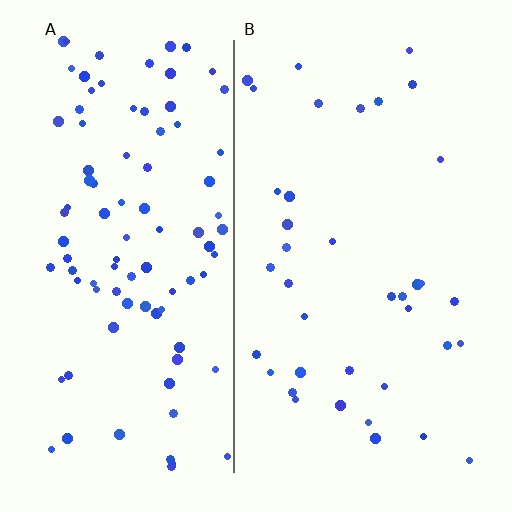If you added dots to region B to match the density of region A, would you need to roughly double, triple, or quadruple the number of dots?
Approximately double.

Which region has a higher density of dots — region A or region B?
A (the left).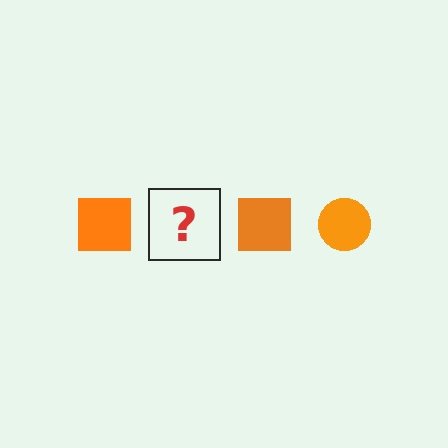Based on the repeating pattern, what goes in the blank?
The blank should be an orange circle.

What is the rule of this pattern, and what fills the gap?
The rule is that the pattern cycles through square, circle shapes in orange. The gap should be filled with an orange circle.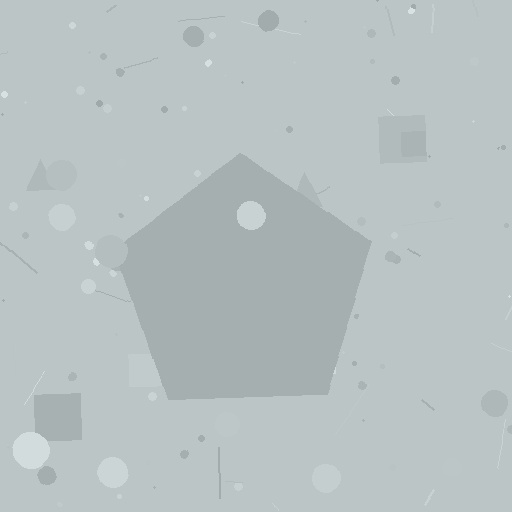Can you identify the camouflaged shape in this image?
The camouflaged shape is a pentagon.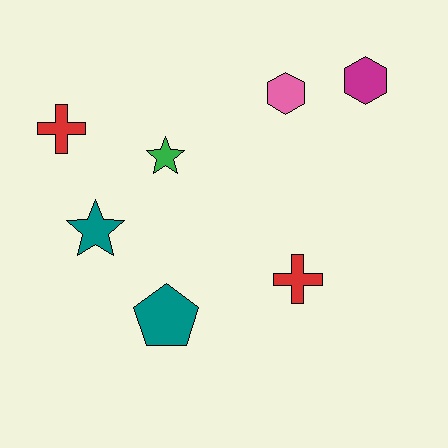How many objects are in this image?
There are 7 objects.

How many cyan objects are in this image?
There are no cyan objects.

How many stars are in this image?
There are 2 stars.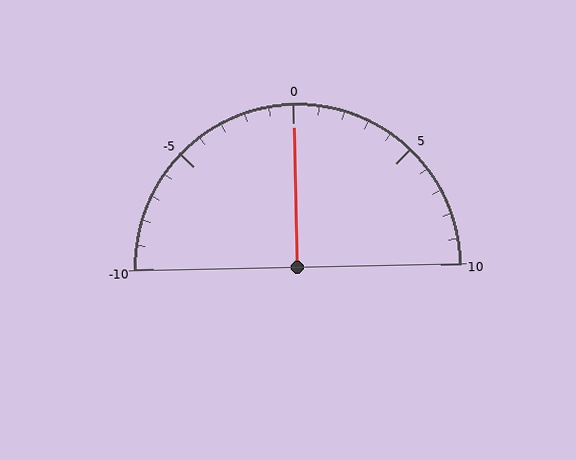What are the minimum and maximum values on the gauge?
The gauge ranges from -10 to 10.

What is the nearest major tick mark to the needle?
The nearest major tick mark is 0.